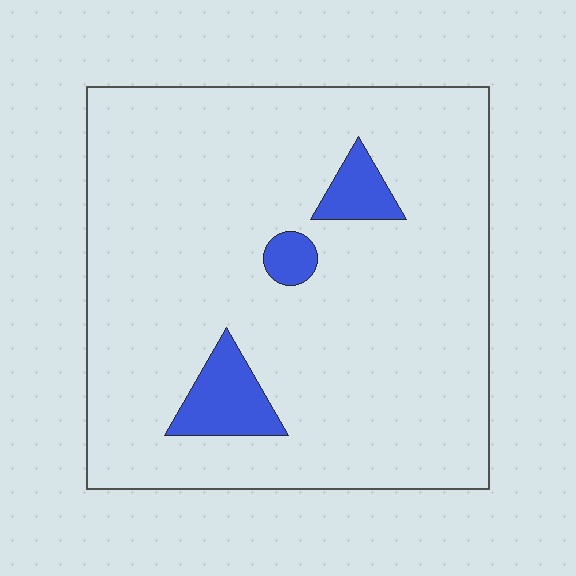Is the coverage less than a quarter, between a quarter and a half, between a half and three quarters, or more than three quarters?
Less than a quarter.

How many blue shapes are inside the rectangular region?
3.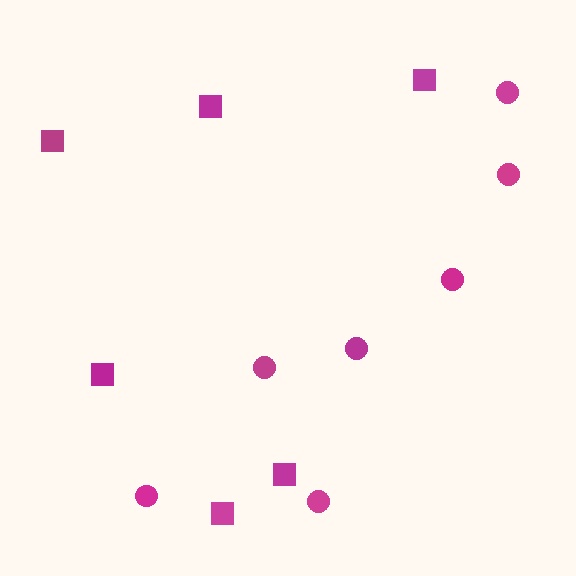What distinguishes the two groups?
There are 2 groups: one group of circles (7) and one group of squares (6).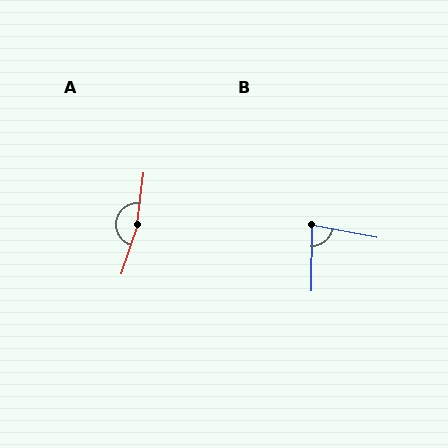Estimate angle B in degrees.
Approximately 80 degrees.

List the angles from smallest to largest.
B (80°), A (169°).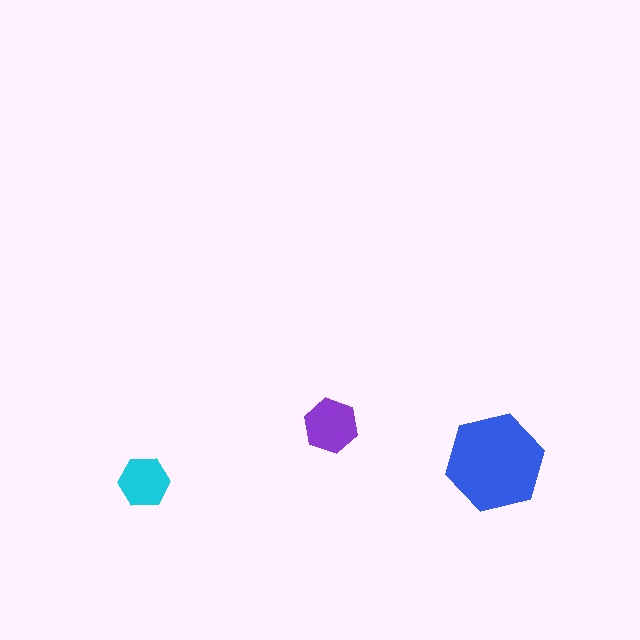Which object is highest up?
The purple hexagon is topmost.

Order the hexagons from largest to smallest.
the blue one, the purple one, the cyan one.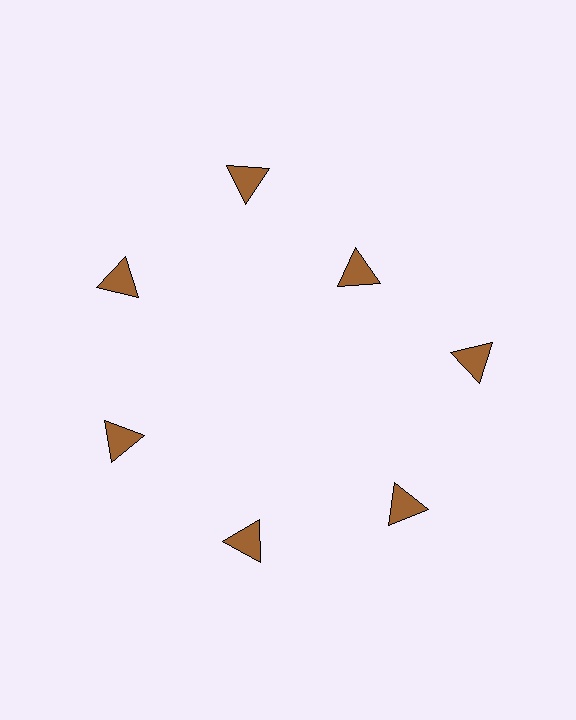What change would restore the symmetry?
The symmetry would be restored by moving it outward, back onto the ring so that all 7 triangles sit at equal angles and equal distance from the center.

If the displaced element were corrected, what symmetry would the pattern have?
It would have 7-fold rotational symmetry — the pattern would map onto itself every 51 degrees.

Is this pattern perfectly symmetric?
No. The 7 brown triangles are arranged in a ring, but one element near the 1 o'clock position is pulled inward toward the center, breaking the 7-fold rotational symmetry.